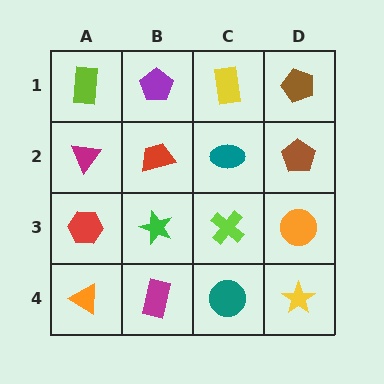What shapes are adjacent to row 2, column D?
A brown pentagon (row 1, column D), an orange circle (row 3, column D), a teal ellipse (row 2, column C).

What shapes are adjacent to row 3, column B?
A red trapezoid (row 2, column B), a magenta rectangle (row 4, column B), a red hexagon (row 3, column A), a lime cross (row 3, column C).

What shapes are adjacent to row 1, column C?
A teal ellipse (row 2, column C), a purple pentagon (row 1, column B), a brown pentagon (row 1, column D).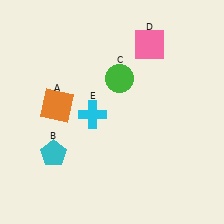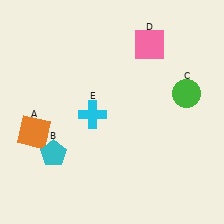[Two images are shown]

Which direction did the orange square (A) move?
The orange square (A) moved down.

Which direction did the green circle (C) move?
The green circle (C) moved right.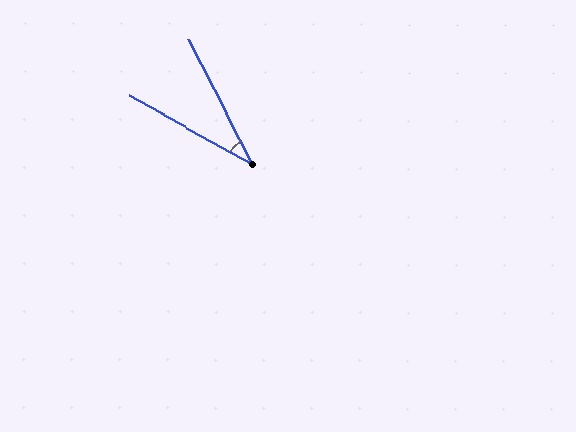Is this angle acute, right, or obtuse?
It is acute.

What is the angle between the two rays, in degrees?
Approximately 33 degrees.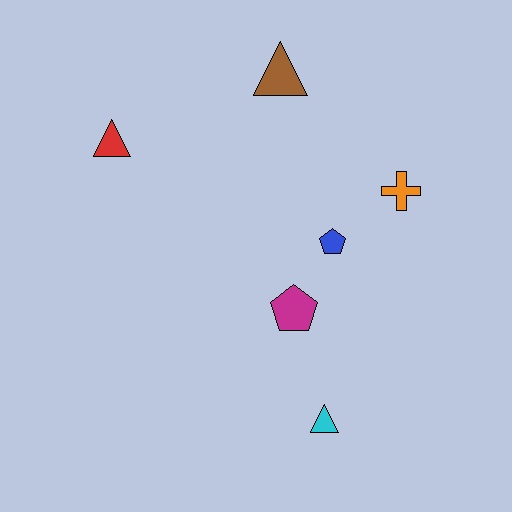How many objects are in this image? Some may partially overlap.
There are 6 objects.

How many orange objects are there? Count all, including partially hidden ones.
There is 1 orange object.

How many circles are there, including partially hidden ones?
There are no circles.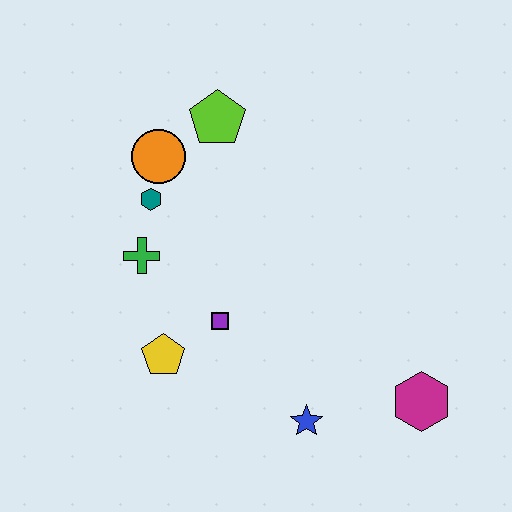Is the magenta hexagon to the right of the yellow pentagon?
Yes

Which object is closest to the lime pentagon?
The orange circle is closest to the lime pentagon.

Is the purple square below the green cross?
Yes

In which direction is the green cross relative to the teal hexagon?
The green cross is below the teal hexagon.